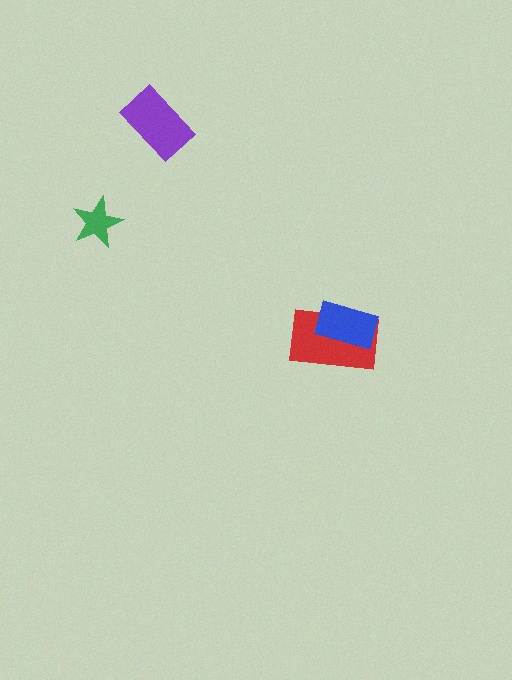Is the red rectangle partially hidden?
Yes, it is partially covered by another shape.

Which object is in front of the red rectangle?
The blue rectangle is in front of the red rectangle.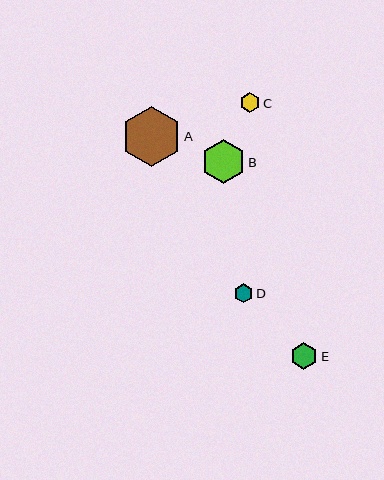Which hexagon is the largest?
Hexagon A is the largest with a size of approximately 60 pixels.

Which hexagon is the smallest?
Hexagon D is the smallest with a size of approximately 19 pixels.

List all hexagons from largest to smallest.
From largest to smallest: A, B, E, C, D.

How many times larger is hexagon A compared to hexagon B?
Hexagon A is approximately 1.4 times the size of hexagon B.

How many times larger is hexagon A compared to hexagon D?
Hexagon A is approximately 3.1 times the size of hexagon D.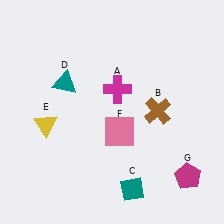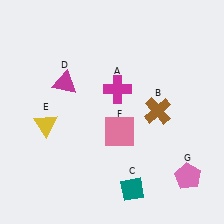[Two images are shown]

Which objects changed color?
D changed from teal to magenta. G changed from magenta to pink.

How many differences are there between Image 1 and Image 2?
There are 2 differences between the two images.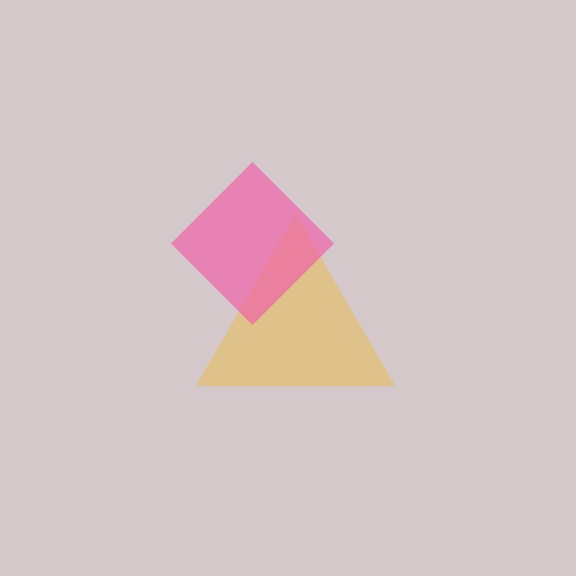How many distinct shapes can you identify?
There are 2 distinct shapes: a yellow triangle, a pink diamond.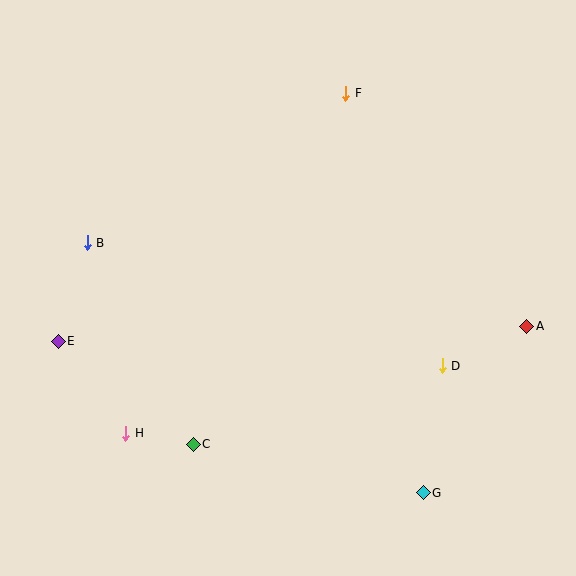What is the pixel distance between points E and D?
The distance between E and D is 385 pixels.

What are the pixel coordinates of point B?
Point B is at (87, 243).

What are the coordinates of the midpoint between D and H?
The midpoint between D and H is at (284, 399).